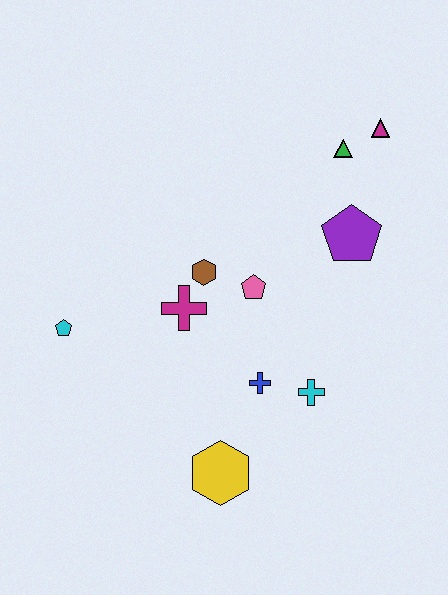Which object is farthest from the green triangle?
The yellow hexagon is farthest from the green triangle.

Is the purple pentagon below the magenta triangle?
Yes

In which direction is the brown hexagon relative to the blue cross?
The brown hexagon is above the blue cross.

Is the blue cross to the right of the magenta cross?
Yes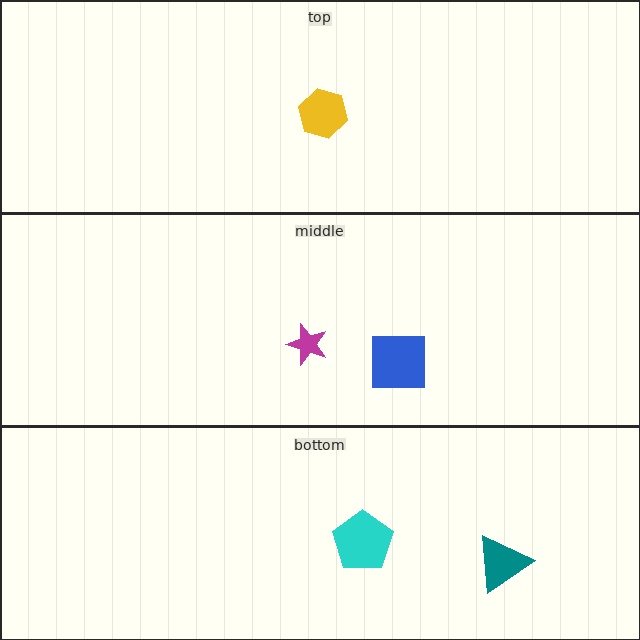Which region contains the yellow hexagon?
The top region.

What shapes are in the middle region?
The blue square, the magenta star.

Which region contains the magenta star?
The middle region.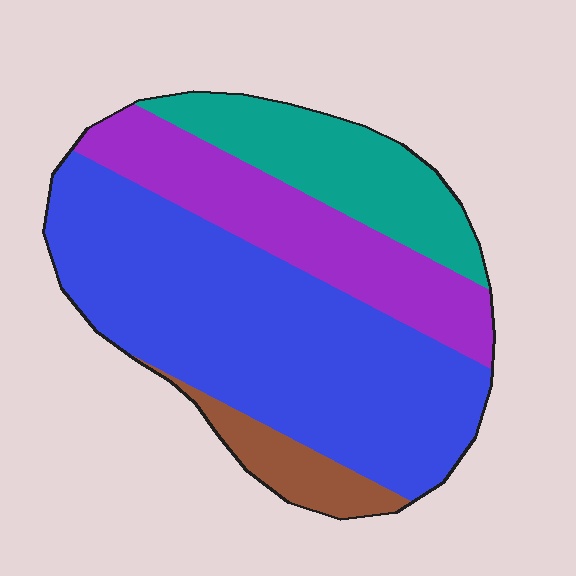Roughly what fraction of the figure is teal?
Teal takes up about one sixth (1/6) of the figure.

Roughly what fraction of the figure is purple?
Purple covers 23% of the figure.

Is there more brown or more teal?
Teal.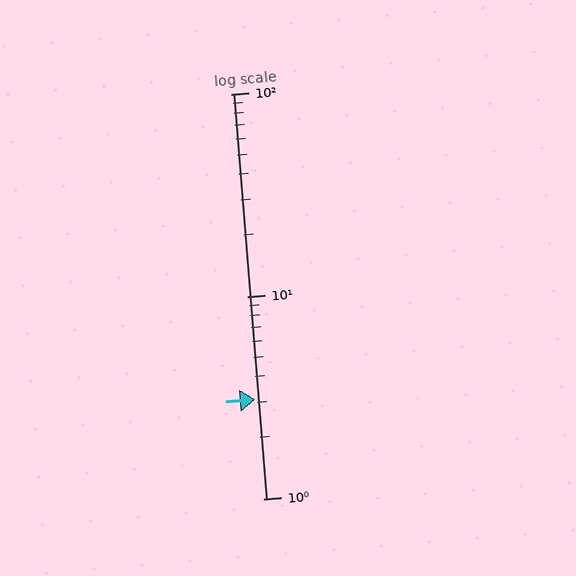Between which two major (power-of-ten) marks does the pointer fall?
The pointer is between 1 and 10.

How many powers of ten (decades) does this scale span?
The scale spans 2 decades, from 1 to 100.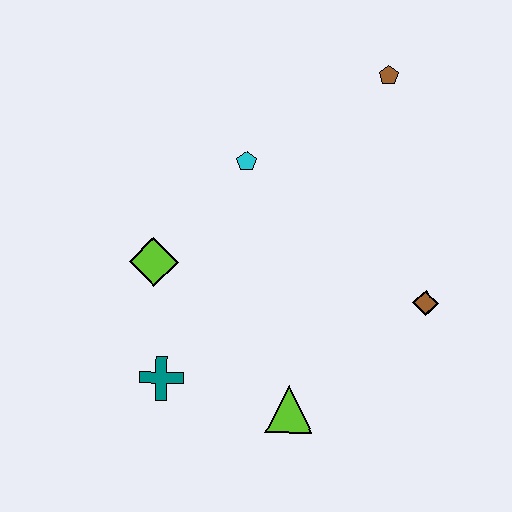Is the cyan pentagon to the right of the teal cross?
Yes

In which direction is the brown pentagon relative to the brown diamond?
The brown pentagon is above the brown diamond.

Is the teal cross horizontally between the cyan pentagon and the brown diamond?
No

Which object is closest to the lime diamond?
The teal cross is closest to the lime diamond.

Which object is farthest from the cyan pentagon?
The lime triangle is farthest from the cyan pentagon.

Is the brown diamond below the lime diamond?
Yes